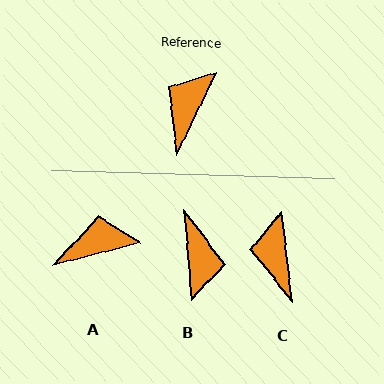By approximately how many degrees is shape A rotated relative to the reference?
Approximately 50 degrees clockwise.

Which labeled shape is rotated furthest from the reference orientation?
B, about 150 degrees away.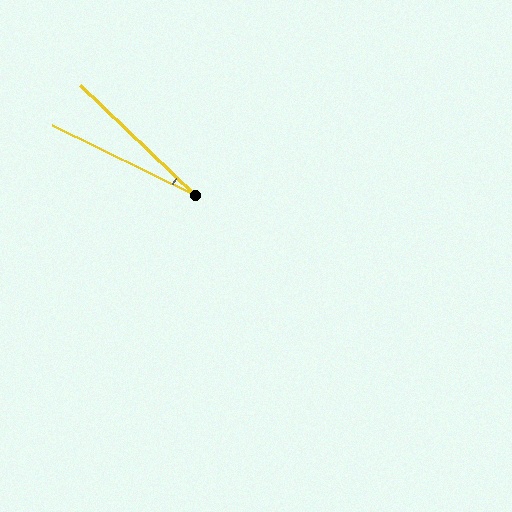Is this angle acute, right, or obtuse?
It is acute.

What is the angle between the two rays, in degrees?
Approximately 18 degrees.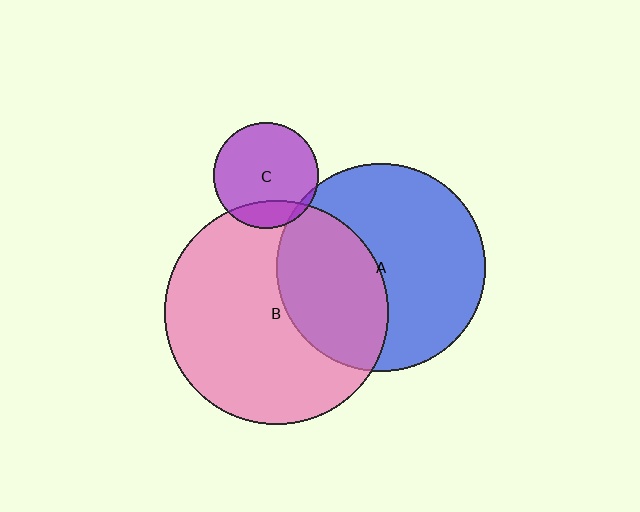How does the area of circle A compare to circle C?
Approximately 3.9 times.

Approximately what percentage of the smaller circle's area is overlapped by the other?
Approximately 5%.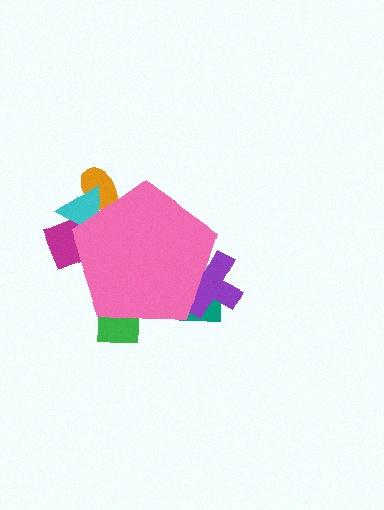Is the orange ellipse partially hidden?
Yes, the orange ellipse is partially hidden behind the pink pentagon.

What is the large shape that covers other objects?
A pink pentagon.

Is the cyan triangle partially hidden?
Yes, the cyan triangle is partially hidden behind the pink pentagon.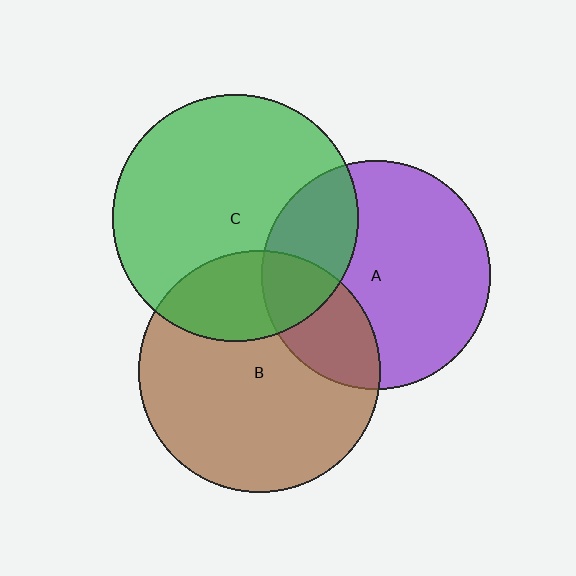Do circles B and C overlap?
Yes.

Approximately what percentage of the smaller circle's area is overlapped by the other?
Approximately 25%.